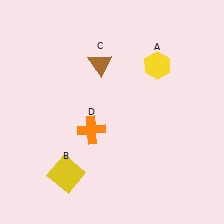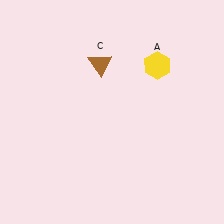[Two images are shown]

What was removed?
The orange cross (D), the yellow square (B) were removed in Image 2.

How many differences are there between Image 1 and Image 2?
There are 2 differences between the two images.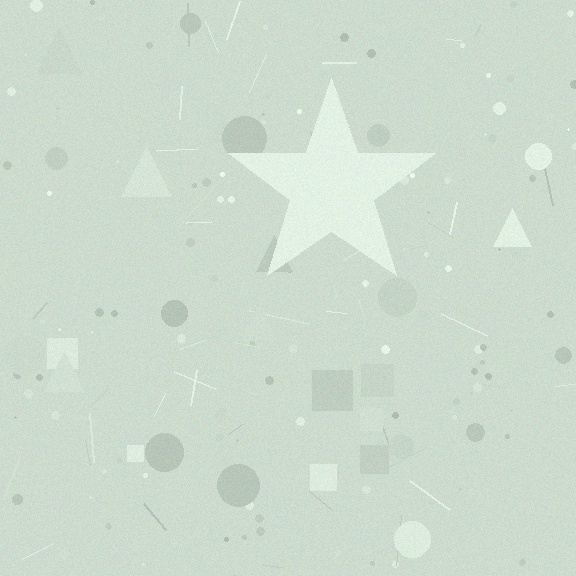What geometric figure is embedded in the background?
A star is embedded in the background.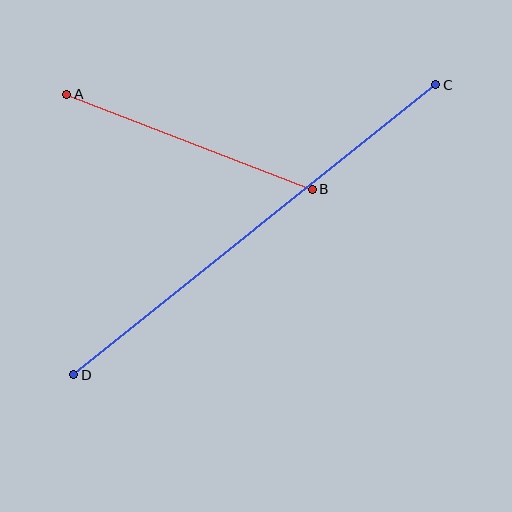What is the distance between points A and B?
The distance is approximately 263 pixels.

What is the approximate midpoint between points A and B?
The midpoint is at approximately (190, 142) pixels.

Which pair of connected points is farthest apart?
Points C and D are farthest apart.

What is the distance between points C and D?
The distance is approximately 464 pixels.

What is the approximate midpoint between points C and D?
The midpoint is at approximately (255, 230) pixels.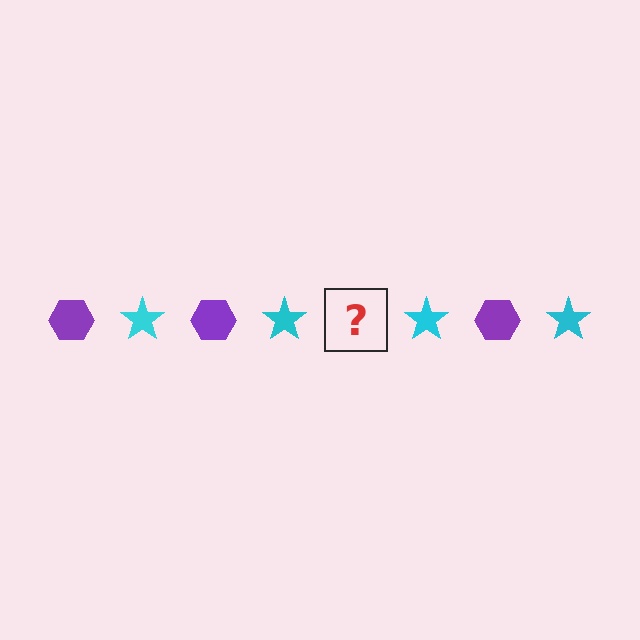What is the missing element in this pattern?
The missing element is a purple hexagon.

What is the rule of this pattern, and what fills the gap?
The rule is that the pattern alternates between purple hexagon and cyan star. The gap should be filled with a purple hexagon.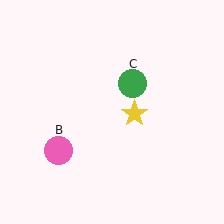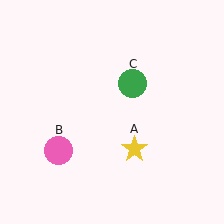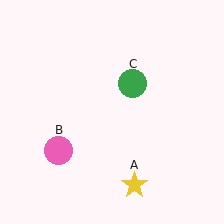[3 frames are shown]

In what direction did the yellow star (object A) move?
The yellow star (object A) moved down.